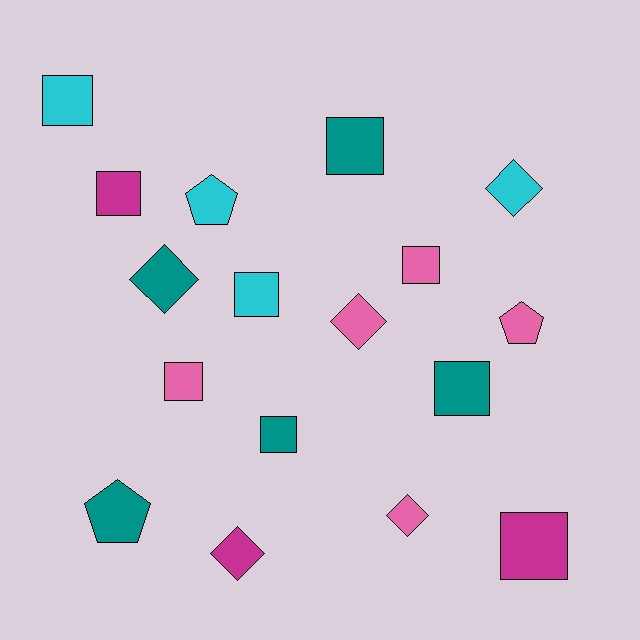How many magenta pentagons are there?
There are no magenta pentagons.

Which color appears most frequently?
Teal, with 5 objects.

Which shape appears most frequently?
Square, with 9 objects.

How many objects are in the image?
There are 17 objects.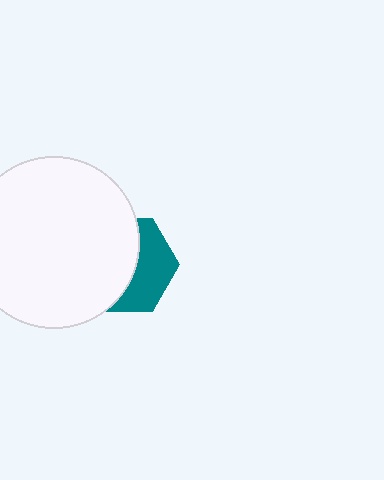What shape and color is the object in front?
The object in front is a white circle.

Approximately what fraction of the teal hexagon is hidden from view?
Roughly 58% of the teal hexagon is hidden behind the white circle.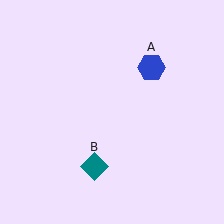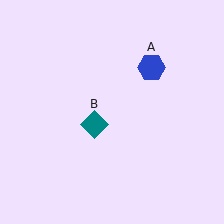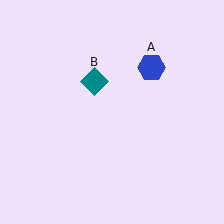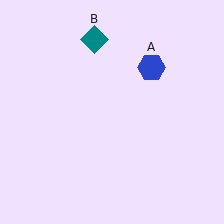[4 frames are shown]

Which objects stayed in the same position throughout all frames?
Blue hexagon (object A) remained stationary.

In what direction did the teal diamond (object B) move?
The teal diamond (object B) moved up.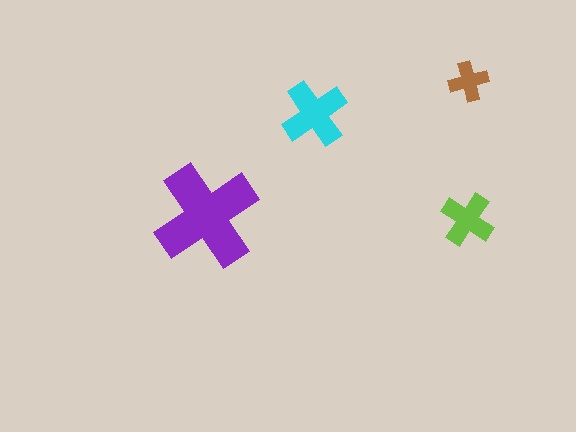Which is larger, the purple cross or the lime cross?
The purple one.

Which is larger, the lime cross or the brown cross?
The lime one.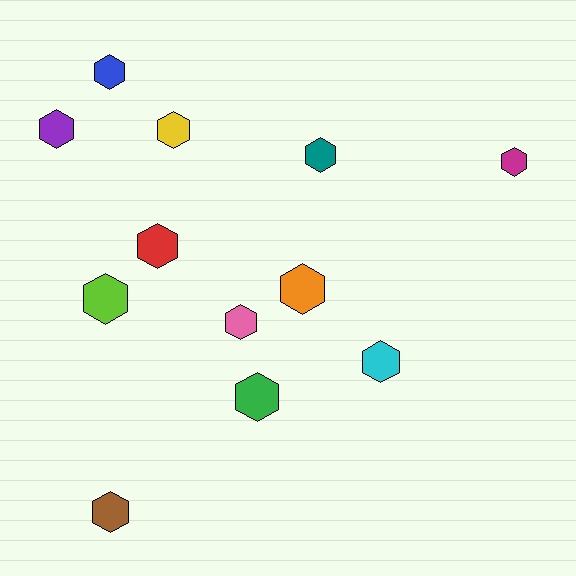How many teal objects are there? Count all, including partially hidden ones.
There is 1 teal object.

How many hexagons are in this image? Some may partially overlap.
There are 12 hexagons.